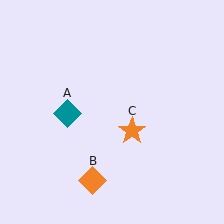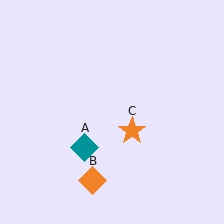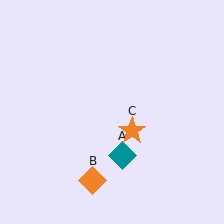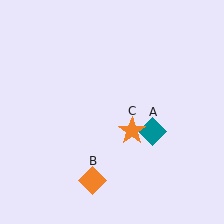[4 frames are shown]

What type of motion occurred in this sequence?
The teal diamond (object A) rotated counterclockwise around the center of the scene.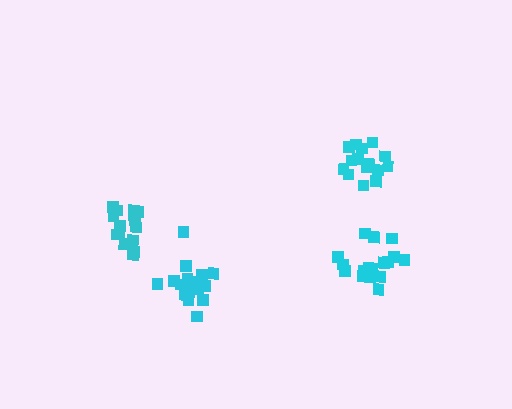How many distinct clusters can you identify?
There are 4 distinct clusters.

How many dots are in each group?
Group 1: 15 dots, Group 2: 17 dots, Group 3: 16 dots, Group 4: 19 dots (67 total).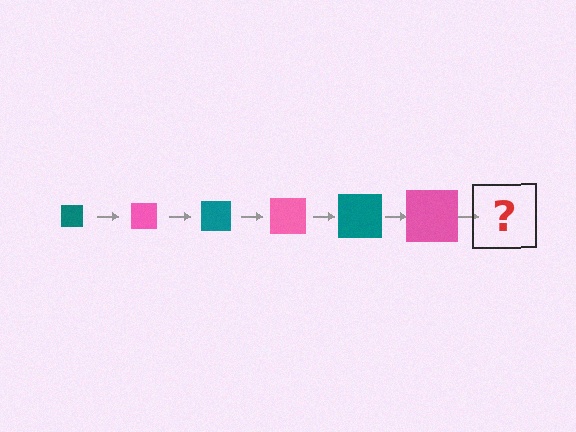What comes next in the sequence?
The next element should be a teal square, larger than the previous one.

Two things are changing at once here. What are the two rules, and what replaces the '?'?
The two rules are that the square grows larger each step and the color cycles through teal and pink. The '?' should be a teal square, larger than the previous one.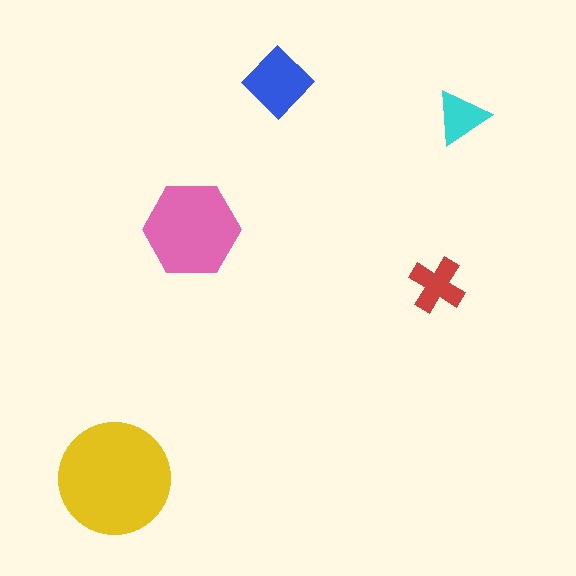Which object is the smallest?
The cyan triangle.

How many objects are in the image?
There are 5 objects in the image.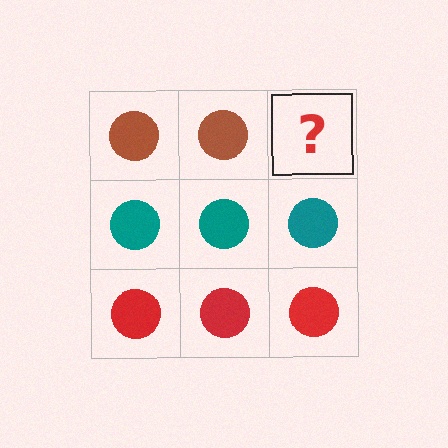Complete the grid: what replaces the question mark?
The question mark should be replaced with a brown circle.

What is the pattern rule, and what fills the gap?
The rule is that each row has a consistent color. The gap should be filled with a brown circle.